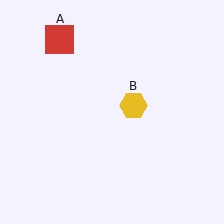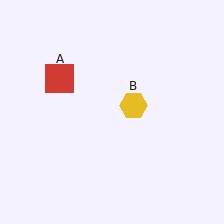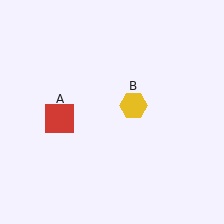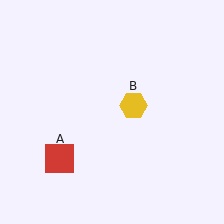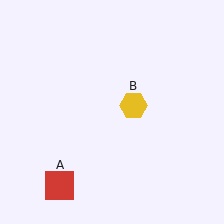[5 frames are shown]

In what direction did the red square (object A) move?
The red square (object A) moved down.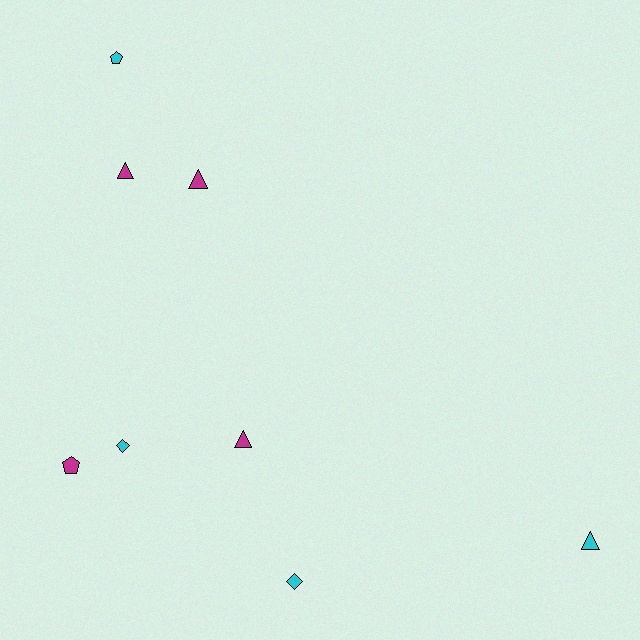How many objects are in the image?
There are 8 objects.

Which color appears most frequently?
Magenta, with 4 objects.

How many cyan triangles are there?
There is 1 cyan triangle.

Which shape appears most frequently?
Triangle, with 4 objects.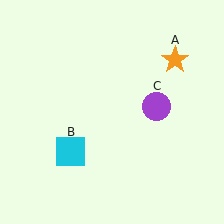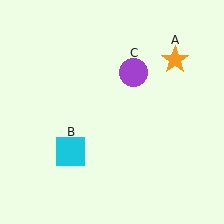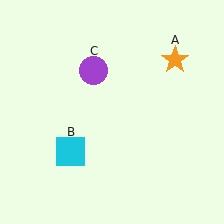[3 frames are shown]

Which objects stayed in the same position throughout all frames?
Orange star (object A) and cyan square (object B) remained stationary.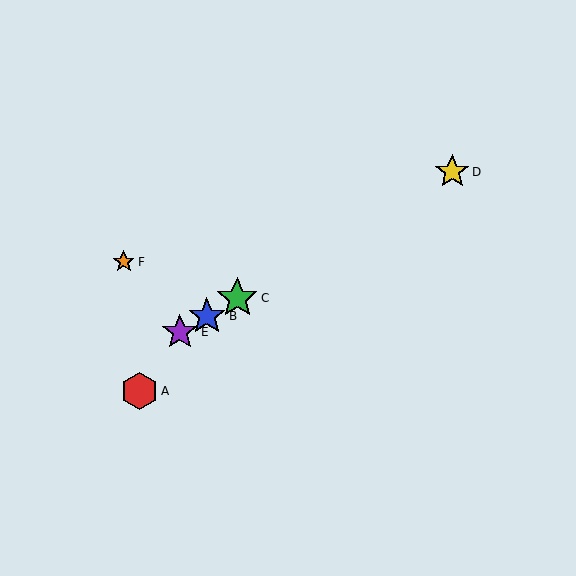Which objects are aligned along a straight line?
Objects B, C, D, E are aligned along a straight line.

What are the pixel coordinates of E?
Object E is at (180, 332).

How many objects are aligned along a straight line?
4 objects (B, C, D, E) are aligned along a straight line.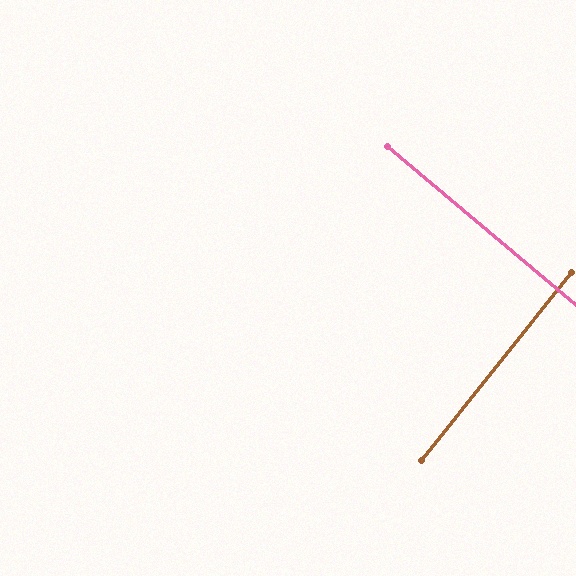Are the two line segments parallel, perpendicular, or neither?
Perpendicular — they meet at approximately 88°.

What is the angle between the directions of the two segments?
Approximately 88 degrees.